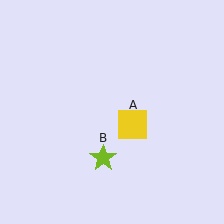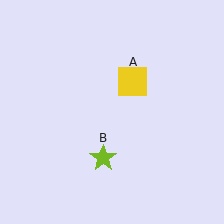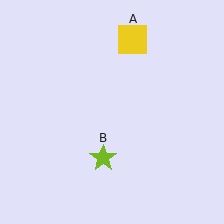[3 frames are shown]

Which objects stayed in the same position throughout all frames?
Lime star (object B) remained stationary.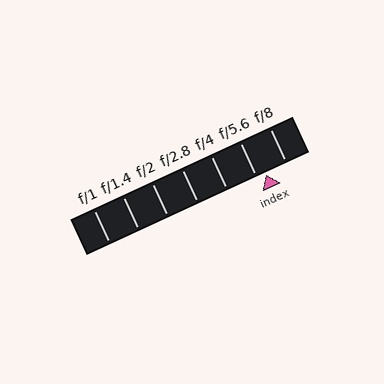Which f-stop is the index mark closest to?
The index mark is closest to f/5.6.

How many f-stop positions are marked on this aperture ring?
There are 7 f-stop positions marked.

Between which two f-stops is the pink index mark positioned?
The index mark is between f/5.6 and f/8.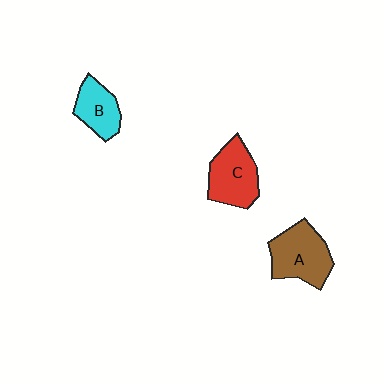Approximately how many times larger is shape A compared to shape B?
Approximately 1.5 times.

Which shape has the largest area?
Shape A (brown).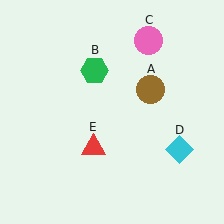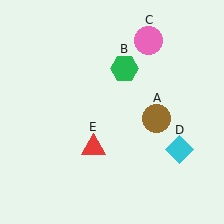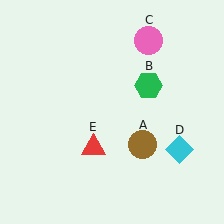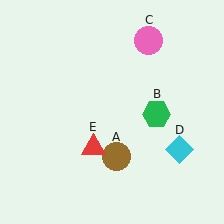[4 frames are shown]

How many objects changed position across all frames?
2 objects changed position: brown circle (object A), green hexagon (object B).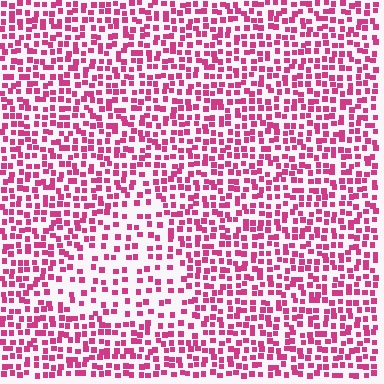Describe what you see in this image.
The image contains small magenta elements arranged at two different densities. A triangle-shaped region is visible where the elements are less densely packed than the surrounding area.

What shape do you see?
I see a triangle.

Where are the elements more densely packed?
The elements are more densely packed outside the triangle boundary.